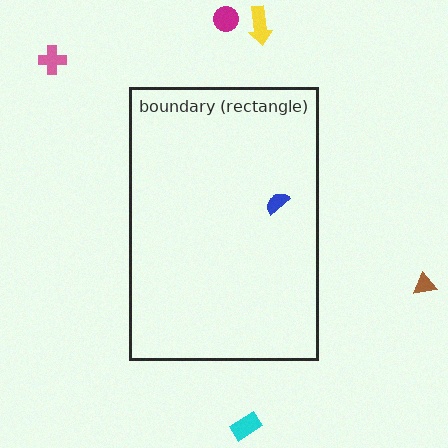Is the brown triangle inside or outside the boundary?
Outside.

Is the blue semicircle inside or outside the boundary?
Inside.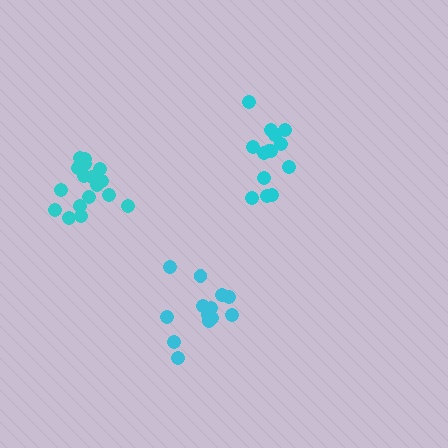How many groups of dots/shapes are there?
There are 3 groups.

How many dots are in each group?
Group 1: 13 dots, Group 2: 14 dots, Group 3: 17 dots (44 total).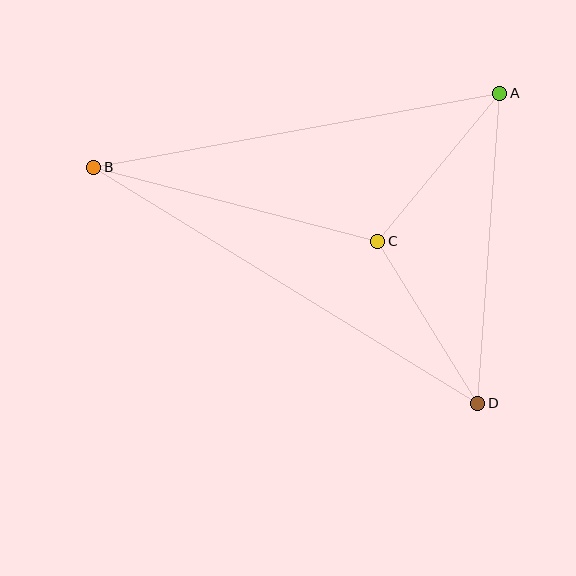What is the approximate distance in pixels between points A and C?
The distance between A and C is approximately 191 pixels.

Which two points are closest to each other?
Points C and D are closest to each other.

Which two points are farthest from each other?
Points B and D are farthest from each other.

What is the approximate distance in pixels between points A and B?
The distance between A and B is approximately 412 pixels.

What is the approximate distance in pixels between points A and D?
The distance between A and D is approximately 311 pixels.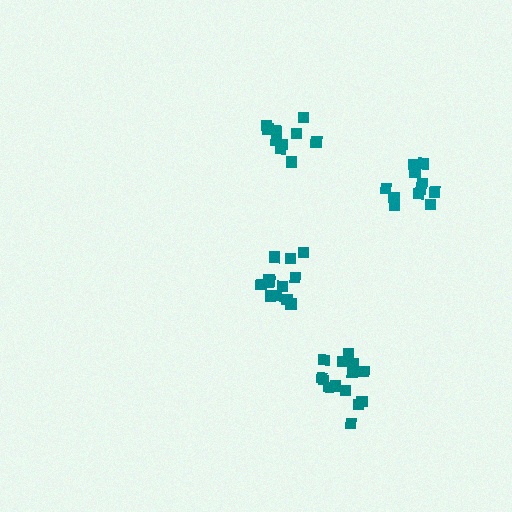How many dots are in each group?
Group 1: 13 dots, Group 2: 10 dots, Group 3: 11 dots, Group 4: 14 dots (48 total).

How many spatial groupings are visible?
There are 4 spatial groupings.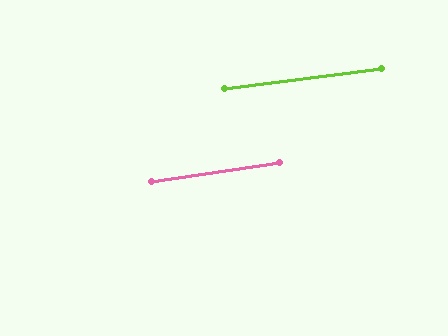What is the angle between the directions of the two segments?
Approximately 1 degree.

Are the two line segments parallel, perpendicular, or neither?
Parallel — their directions differ by only 0.9°.